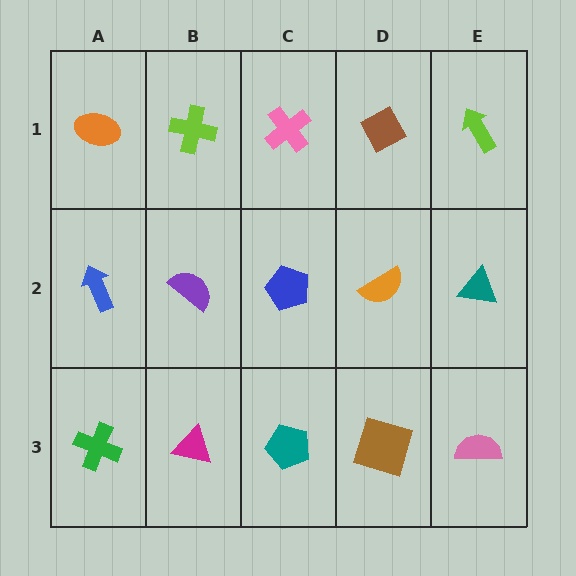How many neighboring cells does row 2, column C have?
4.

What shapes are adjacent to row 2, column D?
A brown diamond (row 1, column D), a brown square (row 3, column D), a blue pentagon (row 2, column C), a teal triangle (row 2, column E).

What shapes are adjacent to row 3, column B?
A purple semicircle (row 2, column B), a green cross (row 3, column A), a teal pentagon (row 3, column C).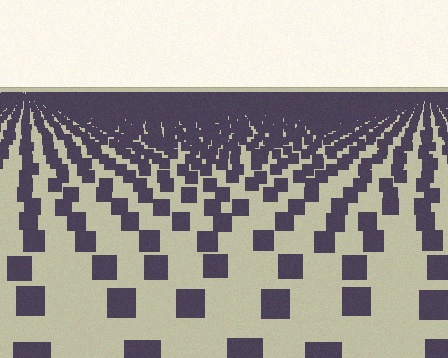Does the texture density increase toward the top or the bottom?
Density increases toward the top.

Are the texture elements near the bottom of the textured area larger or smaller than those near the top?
Larger. Near the bottom, elements are closer to the viewer and appear at a bigger on-screen size.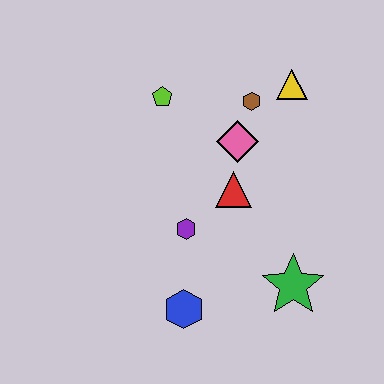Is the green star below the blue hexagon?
No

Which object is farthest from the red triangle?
The blue hexagon is farthest from the red triangle.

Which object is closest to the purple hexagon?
The red triangle is closest to the purple hexagon.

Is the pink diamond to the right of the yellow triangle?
No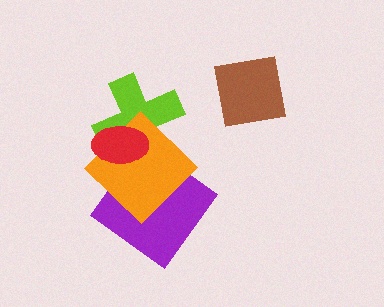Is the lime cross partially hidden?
Yes, it is partially covered by another shape.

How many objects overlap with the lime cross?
2 objects overlap with the lime cross.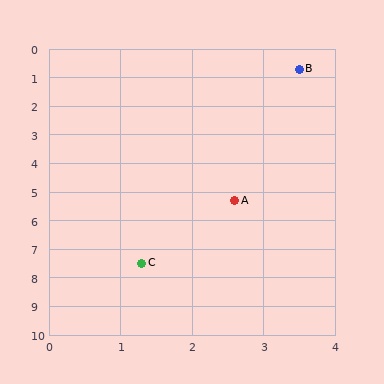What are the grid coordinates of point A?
Point A is at approximately (2.6, 5.3).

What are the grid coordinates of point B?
Point B is at approximately (3.5, 0.7).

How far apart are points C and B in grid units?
Points C and B are about 7.1 grid units apart.